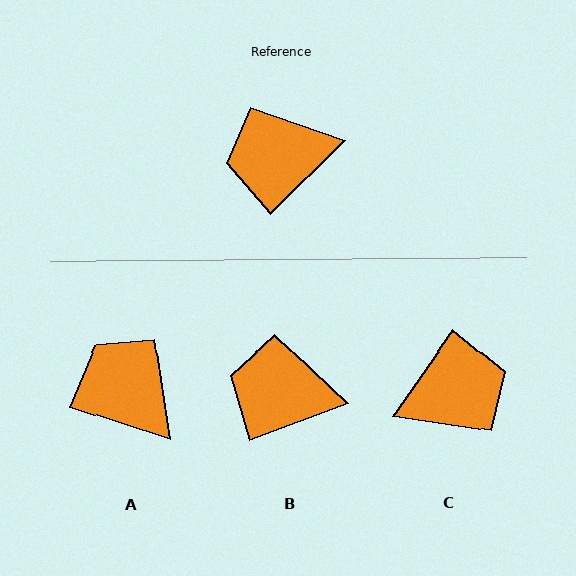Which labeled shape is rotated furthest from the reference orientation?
C, about 170 degrees away.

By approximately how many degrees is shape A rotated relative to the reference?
Approximately 63 degrees clockwise.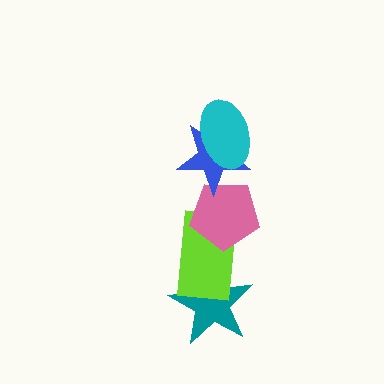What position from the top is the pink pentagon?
The pink pentagon is 3rd from the top.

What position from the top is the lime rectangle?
The lime rectangle is 4th from the top.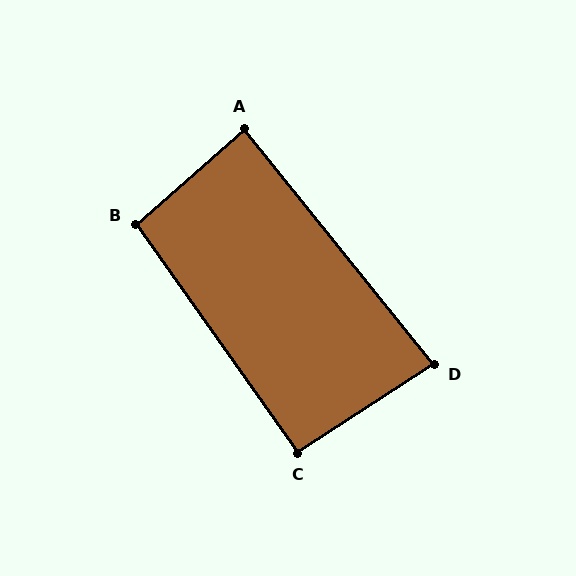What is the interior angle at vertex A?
Approximately 88 degrees (approximately right).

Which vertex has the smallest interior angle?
D, at approximately 84 degrees.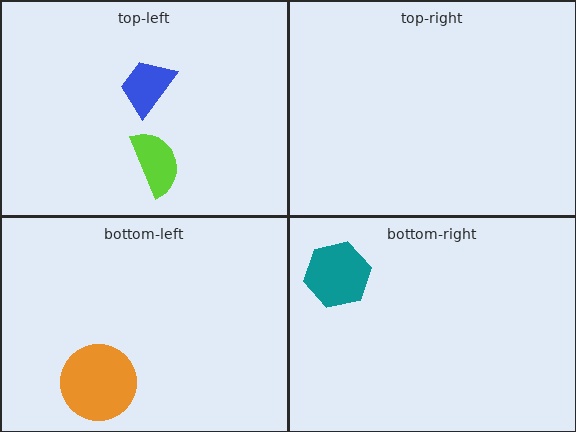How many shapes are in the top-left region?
2.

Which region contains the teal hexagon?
The bottom-right region.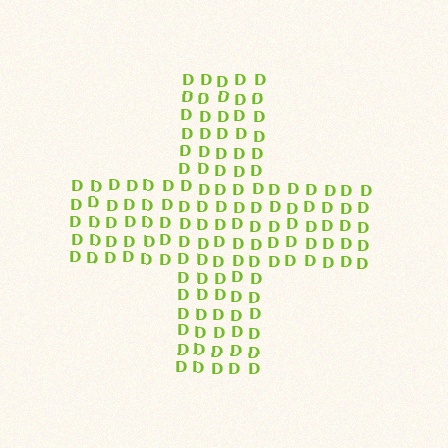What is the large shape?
The large shape is a cross.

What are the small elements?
The small elements are letter D's.